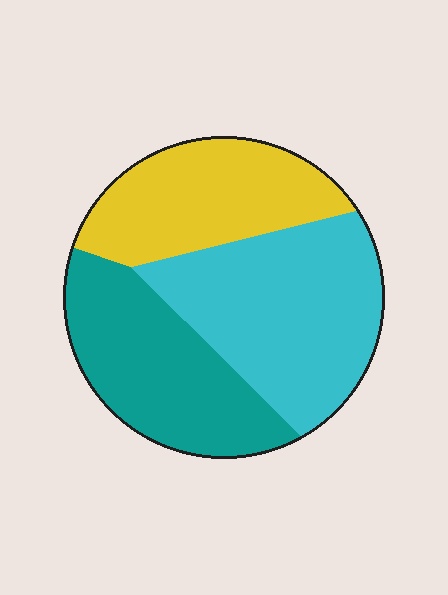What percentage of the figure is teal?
Teal takes up about one third (1/3) of the figure.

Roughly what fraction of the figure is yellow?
Yellow takes up about one quarter (1/4) of the figure.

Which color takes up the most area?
Cyan, at roughly 40%.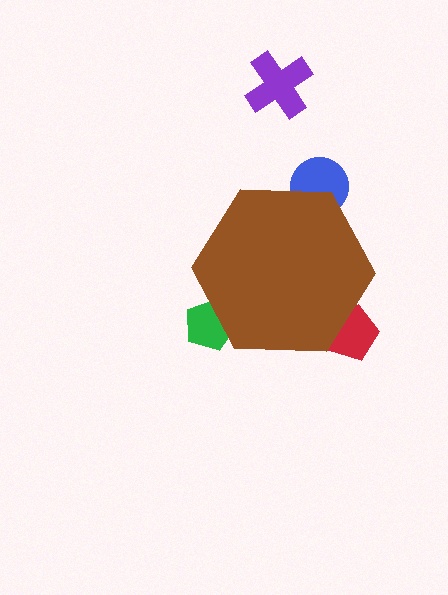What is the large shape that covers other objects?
A brown hexagon.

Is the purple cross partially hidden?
No, the purple cross is fully visible.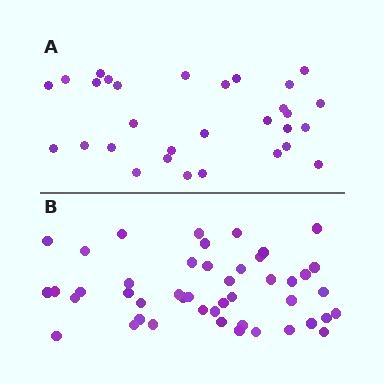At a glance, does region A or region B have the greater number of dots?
Region B (the bottom region) has more dots.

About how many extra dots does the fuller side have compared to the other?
Region B has approximately 15 more dots than region A.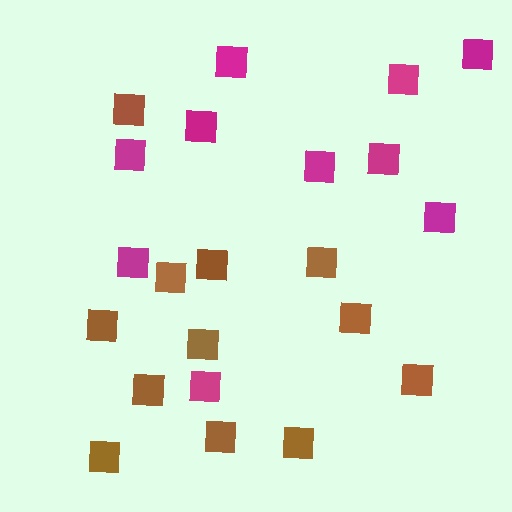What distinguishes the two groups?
There are 2 groups: one group of magenta squares (10) and one group of brown squares (12).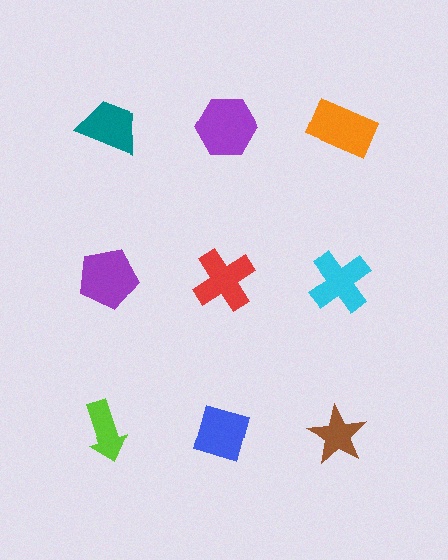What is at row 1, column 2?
A purple hexagon.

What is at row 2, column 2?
A red cross.